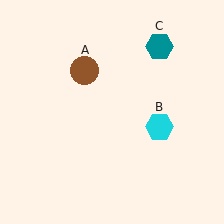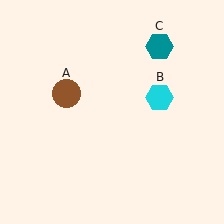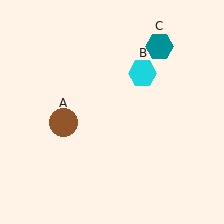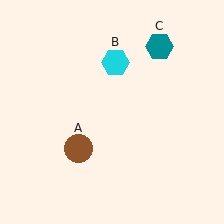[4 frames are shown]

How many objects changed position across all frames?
2 objects changed position: brown circle (object A), cyan hexagon (object B).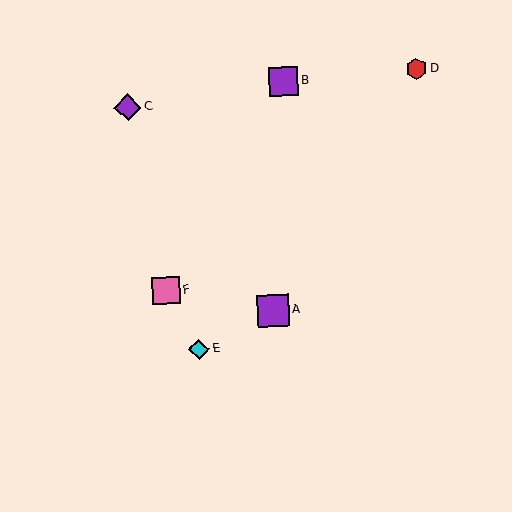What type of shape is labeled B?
Shape B is a purple square.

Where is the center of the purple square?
The center of the purple square is at (283, 82).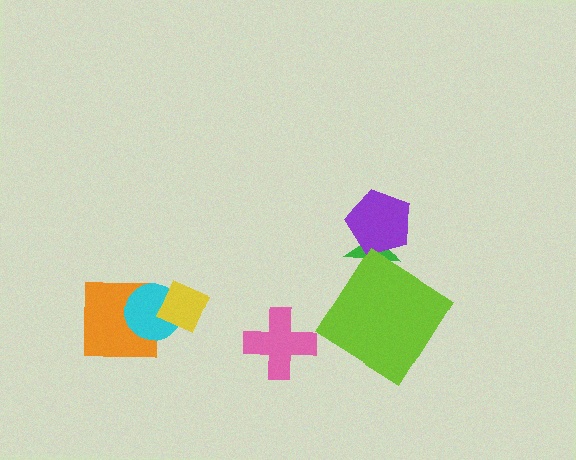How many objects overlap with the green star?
2 objects overlap with the green star.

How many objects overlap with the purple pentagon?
1 object overlaps with the purple pentagon.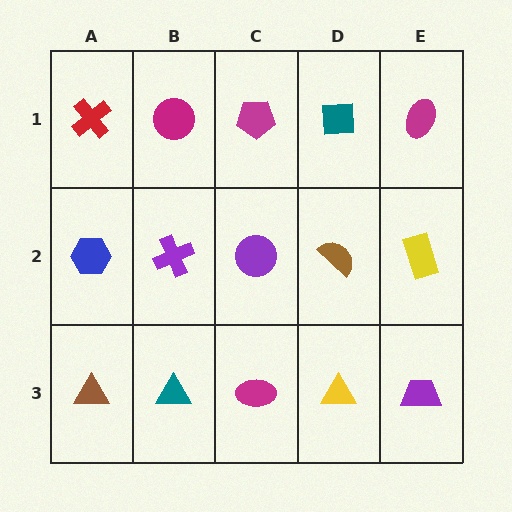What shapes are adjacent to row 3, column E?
A yellow rectangle (row 2, column E), a yellow triangle (row 3, column D).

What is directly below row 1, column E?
A yellow rectangle.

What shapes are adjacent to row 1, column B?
A purple cross (row 2, column B), a red cross (row 1, column A), a magenta pentagon (row 1, column C).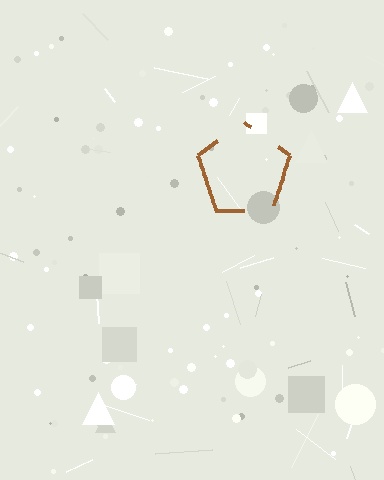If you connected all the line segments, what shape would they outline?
They would outline a pentagon.